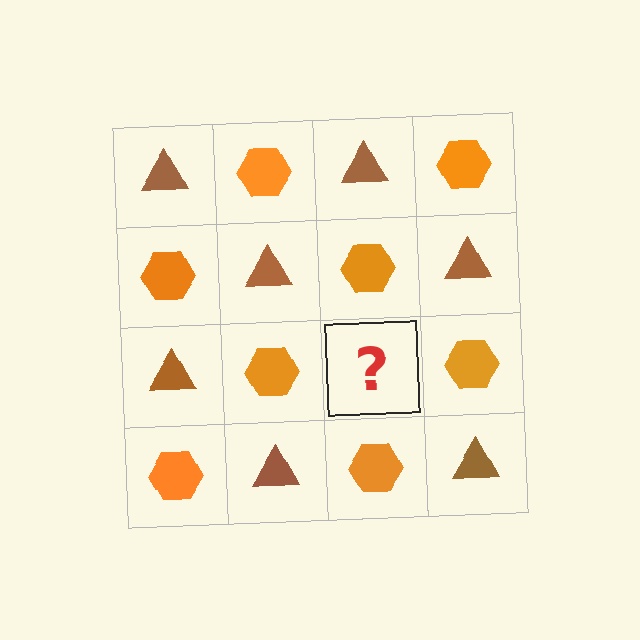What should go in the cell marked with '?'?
The missing cell should contain a brown triangle.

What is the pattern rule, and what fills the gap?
The rule is that it alternates brown triangle and orange hexagon in a checkerboard pattern. The gap should be filled with a brown triangle.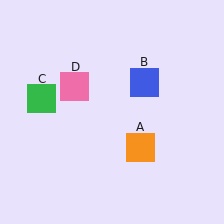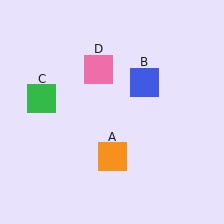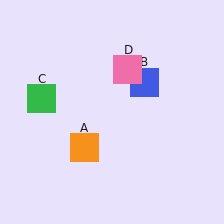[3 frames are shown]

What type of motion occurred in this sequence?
The orange square (object A), pink square (object D) rotated clockwise around the center of the scene.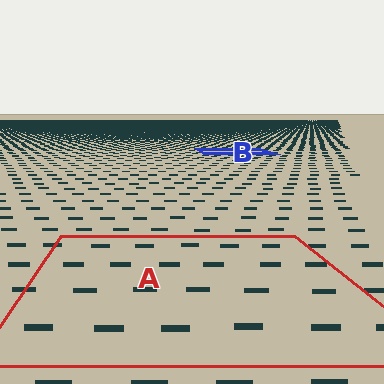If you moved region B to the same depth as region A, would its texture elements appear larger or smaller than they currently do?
They would appear larger. At a closer depth, the same texture elements are projected at a bigger on-screen size.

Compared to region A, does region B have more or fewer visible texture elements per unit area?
Region B has more texture elements per unit area — they are packed more densely because it is farther away.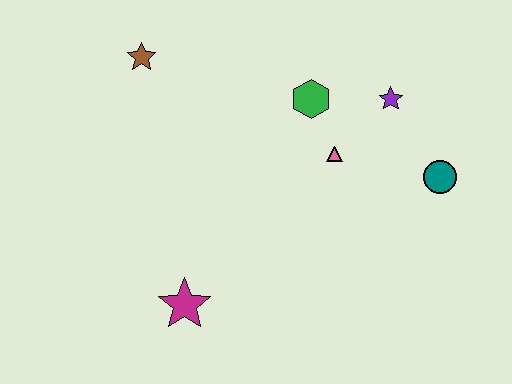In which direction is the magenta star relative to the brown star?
The magenta star is below the brown star.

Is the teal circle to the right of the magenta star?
Yes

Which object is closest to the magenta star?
The pink triangle is closest to the magenta star.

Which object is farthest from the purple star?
The magenta star is farthest from the purple star.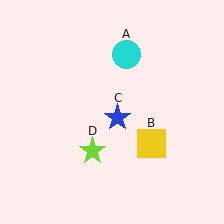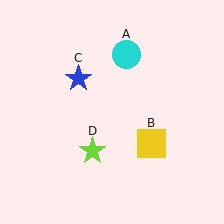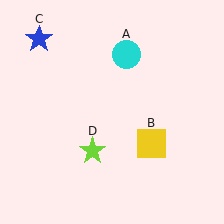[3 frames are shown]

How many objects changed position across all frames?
1 object changed position: blue star (object C).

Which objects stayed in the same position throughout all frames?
Cyan circle (object A) and yellow square (object B) and lime star (object D) remained stationary.